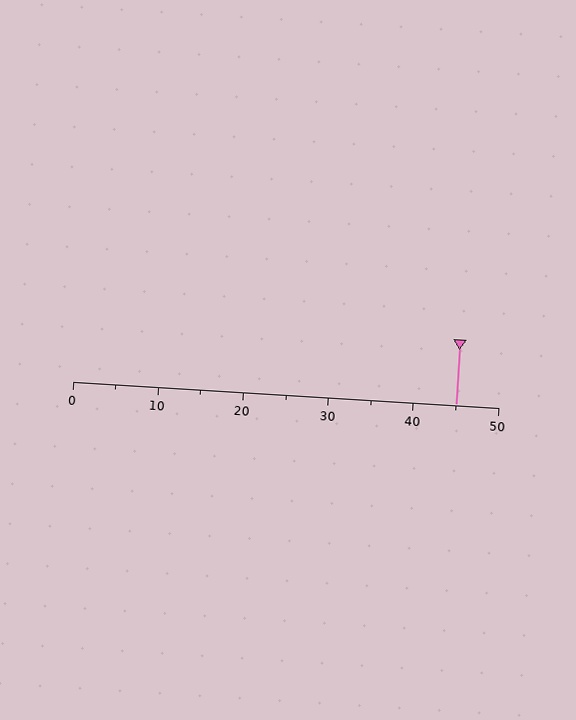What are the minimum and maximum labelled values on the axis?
The axis runs from 0 to 50.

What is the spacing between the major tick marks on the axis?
The major ticks are spaced 10 apart.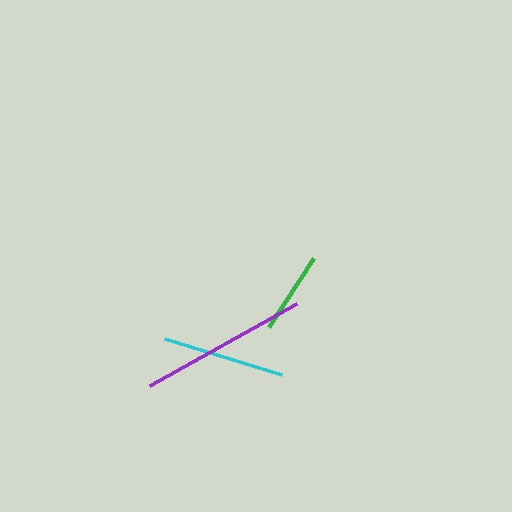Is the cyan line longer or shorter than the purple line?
The purple line is longer than the cyan line.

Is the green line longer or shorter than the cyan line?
The cyan line is longer than the green line.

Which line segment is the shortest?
The green line is the shortest at approximately 83 pixels.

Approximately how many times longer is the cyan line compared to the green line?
The cyan line is approximately 1.5 times the length of the green line.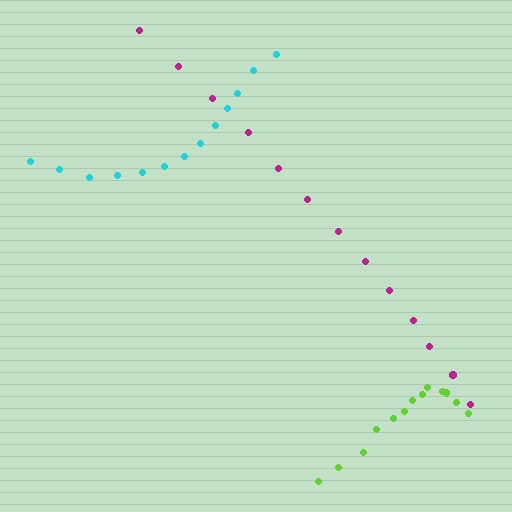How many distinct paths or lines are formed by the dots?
There are 3 distinct paths.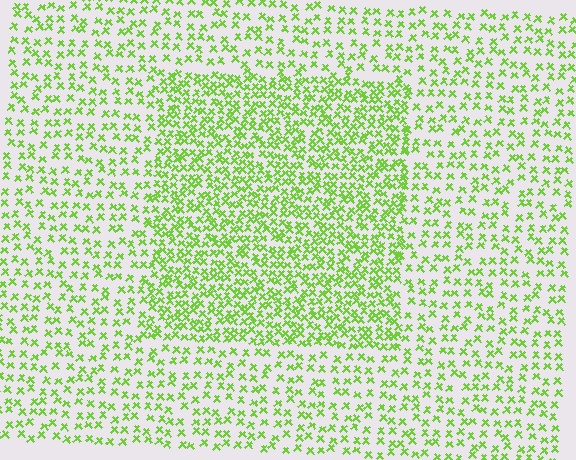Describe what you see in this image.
The image contains small lime elements arranged at two different densities. A rectangle-shaped region is visible where the elements are more densely packed than the surrounding area.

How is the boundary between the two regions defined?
The boundary is defined by a change in element density (approximately 1.9x ratio). All elements are the same color, size, and shape.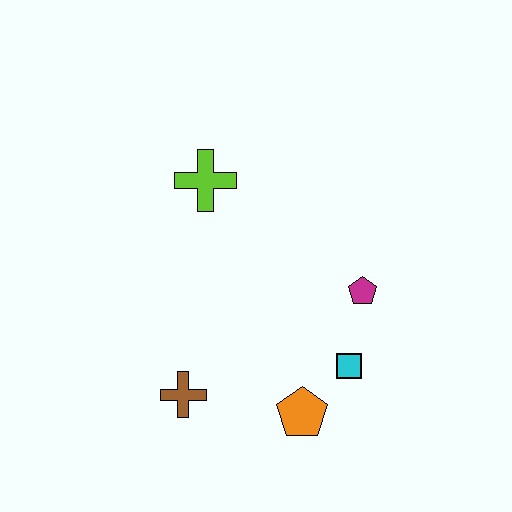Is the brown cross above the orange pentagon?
Yes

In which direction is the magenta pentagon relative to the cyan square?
The magenta pentagon is above the cyan square.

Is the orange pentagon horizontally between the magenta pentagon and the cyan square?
No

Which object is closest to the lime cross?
The magenta pentagon is closest to the lime cross.